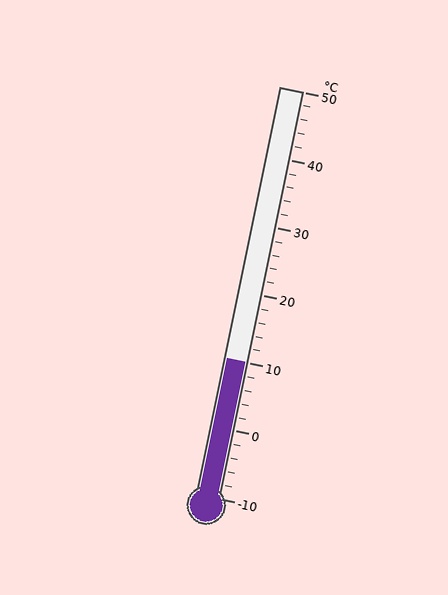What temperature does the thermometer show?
The thermometer shows approximately 10°C.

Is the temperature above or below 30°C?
The temperature is below 30°C.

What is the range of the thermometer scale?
The thermometer scale ranges from -10°C to 50°C.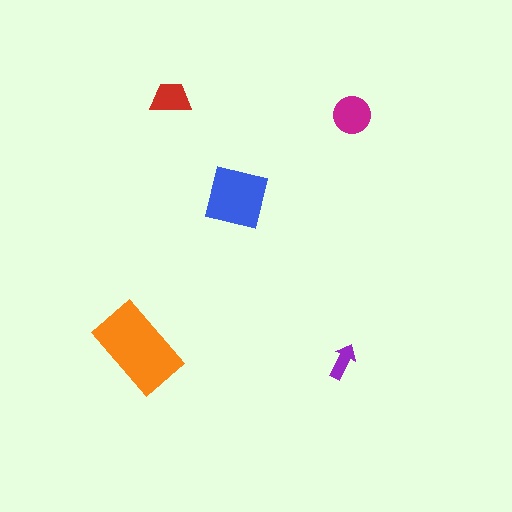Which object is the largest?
The orange rectangle.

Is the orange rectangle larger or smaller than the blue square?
Larger.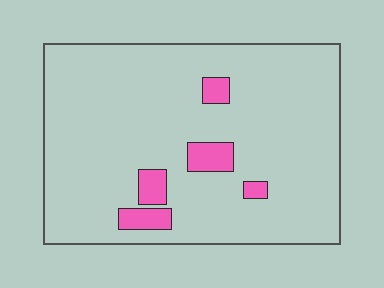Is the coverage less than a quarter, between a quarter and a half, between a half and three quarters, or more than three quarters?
Less than a quarter.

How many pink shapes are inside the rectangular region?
5.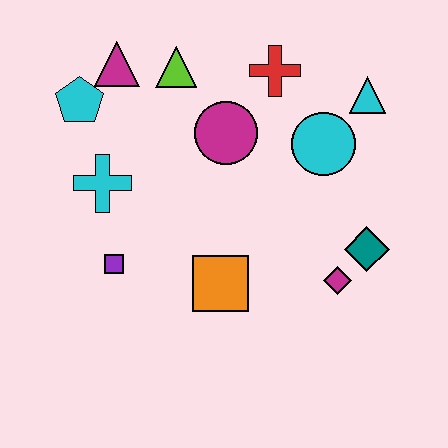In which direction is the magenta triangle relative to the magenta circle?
The magenta triangle is to the left of the magenta circle.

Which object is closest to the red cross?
The magenta circle is closest to the red cross.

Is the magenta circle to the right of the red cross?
No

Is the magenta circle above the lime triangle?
No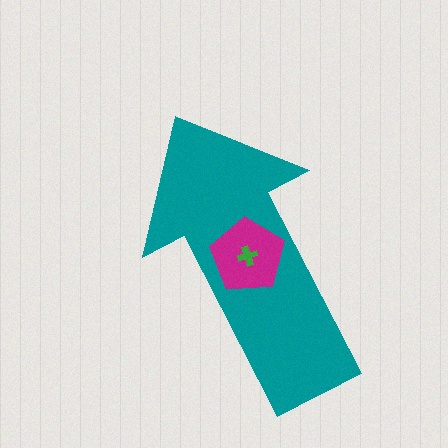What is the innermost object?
The green cross.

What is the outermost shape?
The teal arrow.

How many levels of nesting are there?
3.